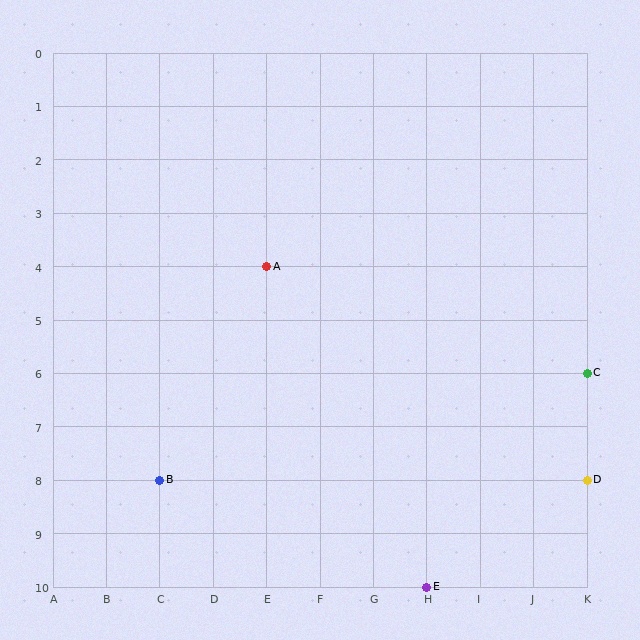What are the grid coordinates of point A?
Point A is at grid coordinates (E, 4).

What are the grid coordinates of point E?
Point E is at grid coordinates (H, 10).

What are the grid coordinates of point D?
Point D is at grid coordinates (K, 8).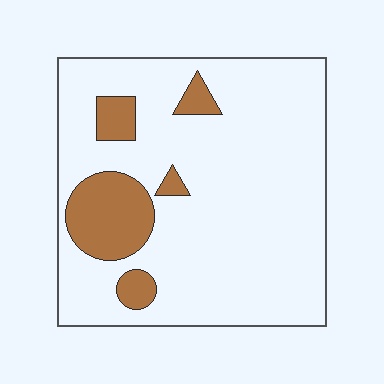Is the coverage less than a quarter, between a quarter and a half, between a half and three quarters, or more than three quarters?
Less than a quarter.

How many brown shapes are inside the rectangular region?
5.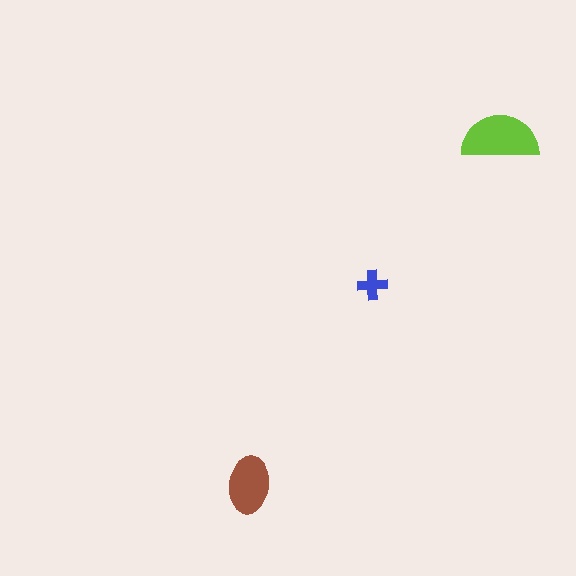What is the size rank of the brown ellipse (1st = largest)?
2nd.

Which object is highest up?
The lime semicircle is topmost.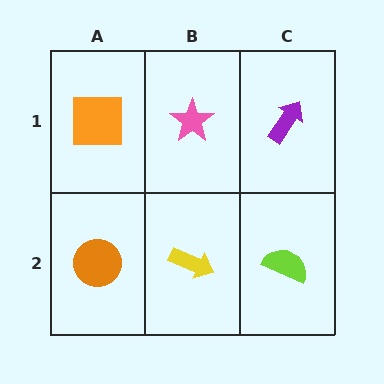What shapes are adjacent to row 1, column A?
An orange circle (row 2, column A), a pink star (row 1, column B).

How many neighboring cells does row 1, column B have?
3.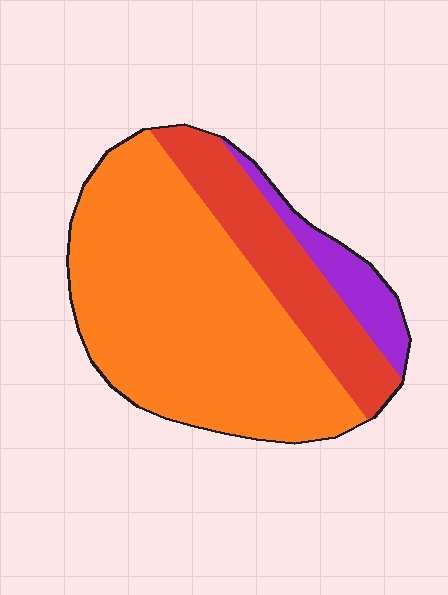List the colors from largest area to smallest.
From largest to smallest: orange, red, purple.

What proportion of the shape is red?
Red takes up about one quarter (1/4) of the shape.